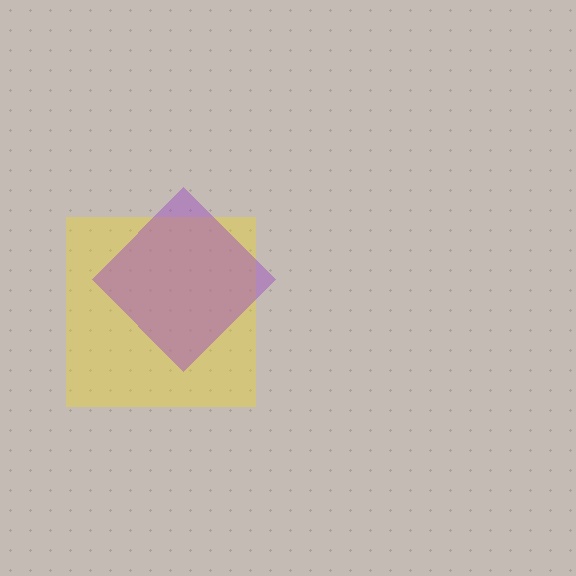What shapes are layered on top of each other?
The layered shapes are: a yellow square, a purple diamond.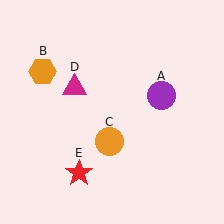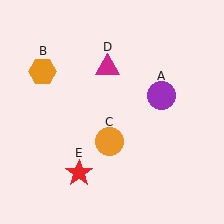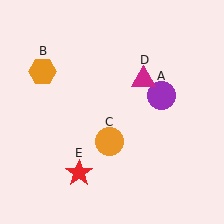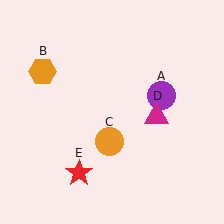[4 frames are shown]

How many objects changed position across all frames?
1 object changed position: magenta triangle (object D).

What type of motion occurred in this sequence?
The magenta triangle (object D) rotated clockwise around the center of the scene.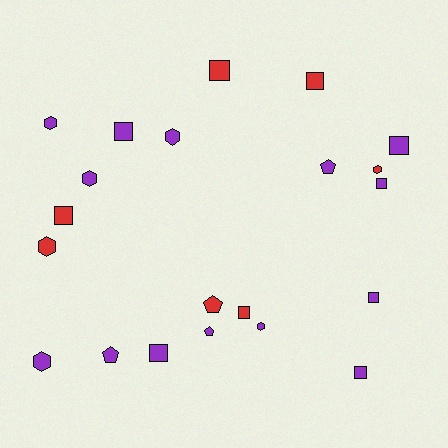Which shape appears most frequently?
Square, with 10 objects.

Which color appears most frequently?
Purple, with 14 objects.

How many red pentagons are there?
There is 1 red pentagon.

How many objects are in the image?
There are 21 objects.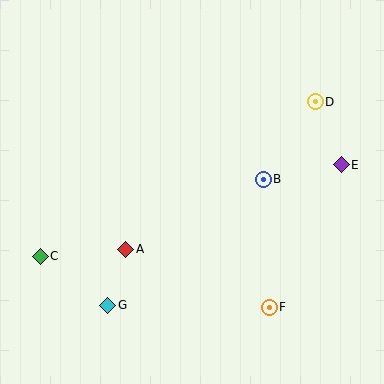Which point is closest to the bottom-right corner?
Point F is closest to the bottom-right corner.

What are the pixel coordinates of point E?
Point E is at (341, 165).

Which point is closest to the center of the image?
Point B at (263, 179) is closest to the center.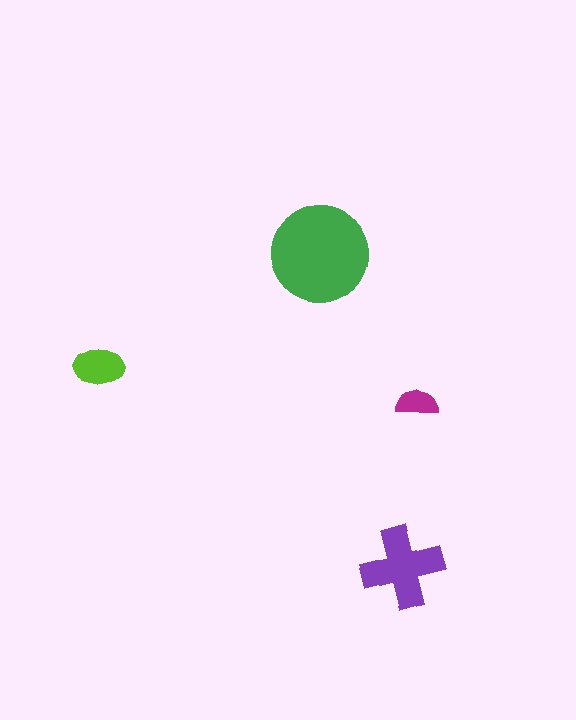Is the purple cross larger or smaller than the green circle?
Smaller.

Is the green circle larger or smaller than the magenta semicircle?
Larger.